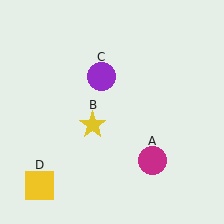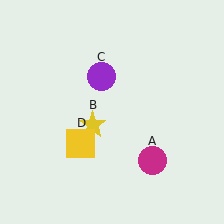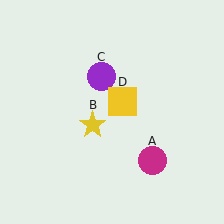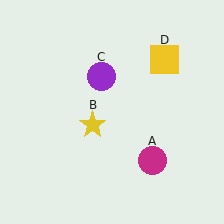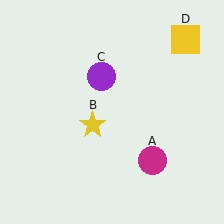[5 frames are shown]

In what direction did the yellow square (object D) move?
The yellow square (object D) moved up and to the right.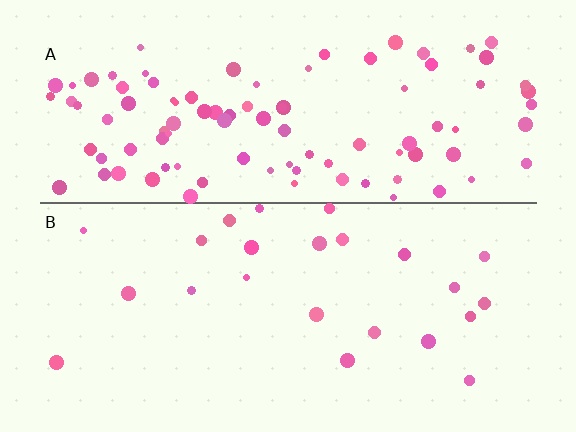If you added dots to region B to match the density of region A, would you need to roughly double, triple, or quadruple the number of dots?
Approximately quadruple.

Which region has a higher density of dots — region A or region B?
A (the top).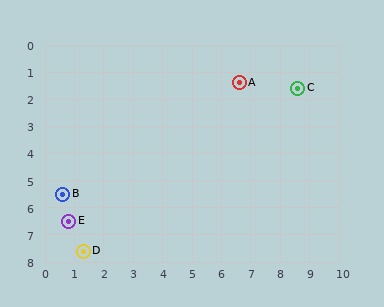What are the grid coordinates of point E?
Point E is at approximately (0.8, 6.5).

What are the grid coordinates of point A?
Point A is at approximately (6.6, 1.4).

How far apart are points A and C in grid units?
Points A and C are about 2.0 grid units apart.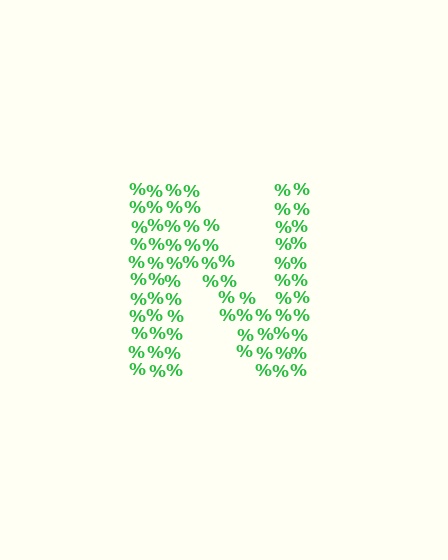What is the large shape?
The large shape is the letter N.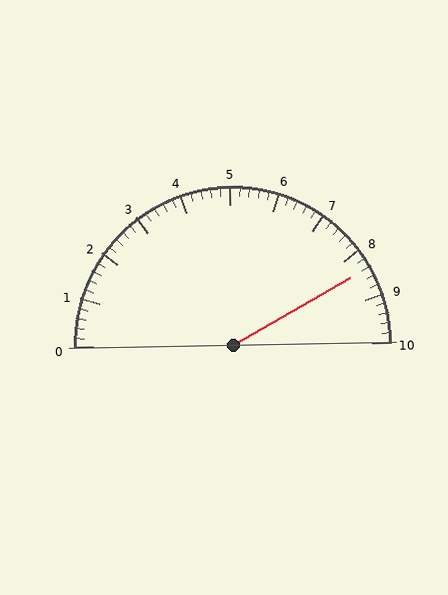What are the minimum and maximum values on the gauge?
The gauge ranges from 0 to 10.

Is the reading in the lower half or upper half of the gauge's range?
The reading is in the upper half of the range (0 to 10).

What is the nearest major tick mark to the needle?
The nearest major tick mark is 8.